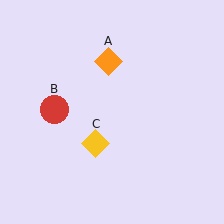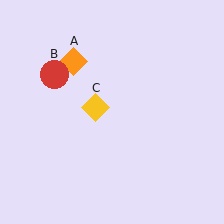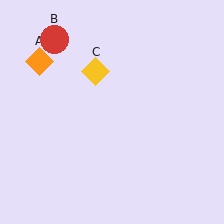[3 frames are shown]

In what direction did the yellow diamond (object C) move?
The yellow diamond (object C) moved up.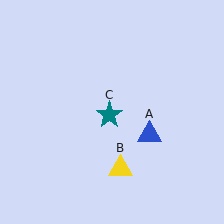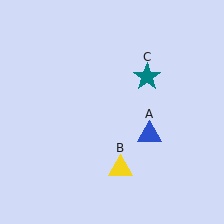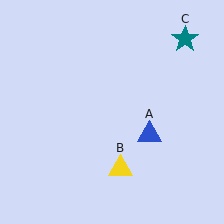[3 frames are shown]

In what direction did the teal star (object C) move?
The teal star (object C) moved up and to the right.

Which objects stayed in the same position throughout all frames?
Blue triangle (object A) and yellow triangle (object B) remained stationary.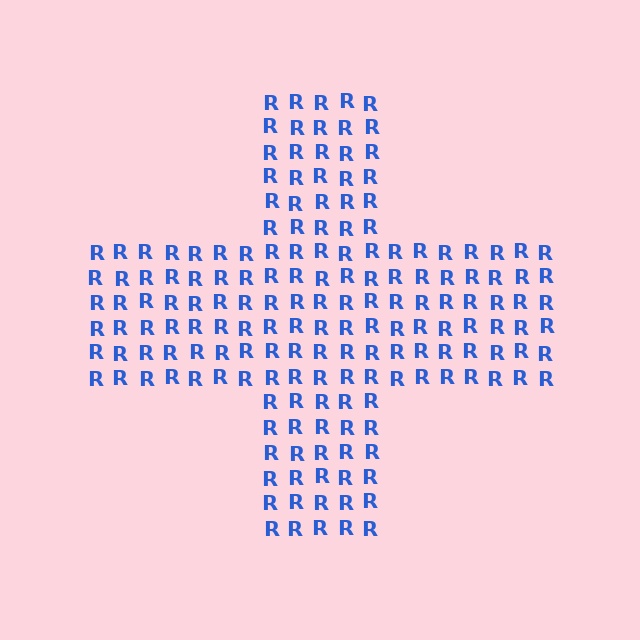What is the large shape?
The large shape is a cross.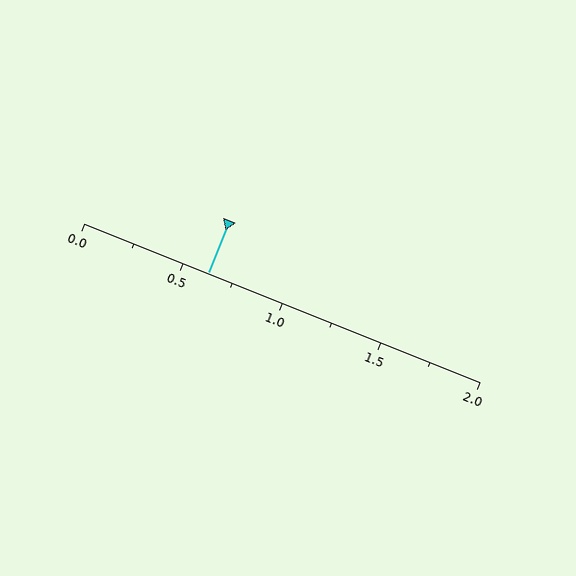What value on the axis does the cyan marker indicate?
The marker indicates approximately 0.62.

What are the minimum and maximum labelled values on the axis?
The axis runs from 0.0 to 2.0.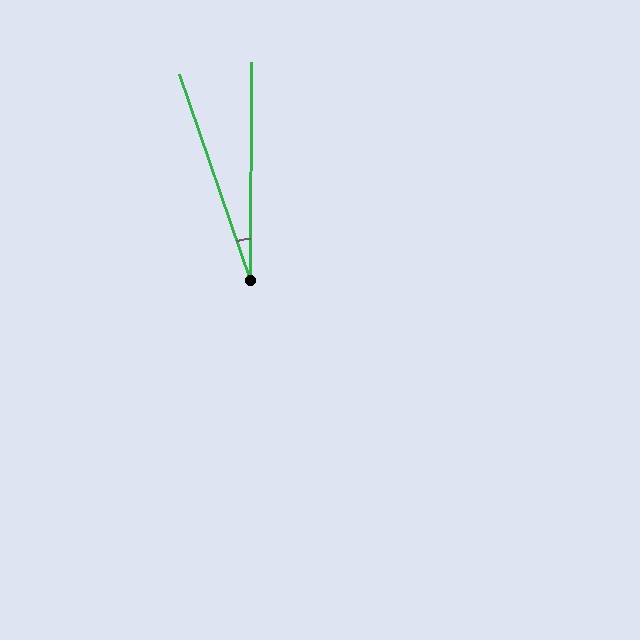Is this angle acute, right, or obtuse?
It is acute.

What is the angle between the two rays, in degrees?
Approximately 19 degrees.